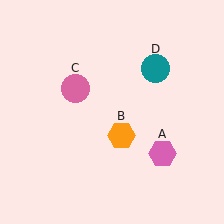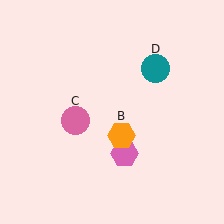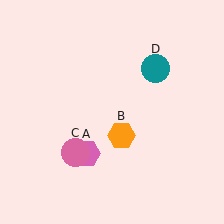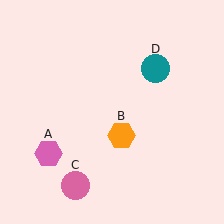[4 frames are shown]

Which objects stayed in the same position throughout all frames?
Orange hexagon (object B) and teal circle (object D) remained stationary.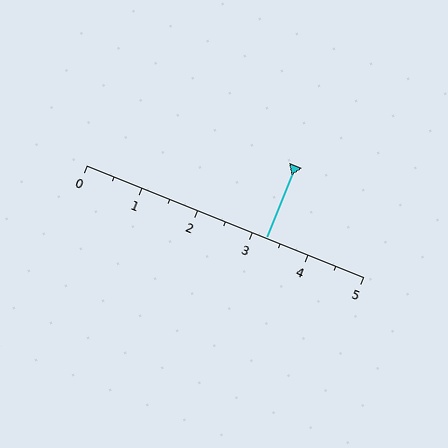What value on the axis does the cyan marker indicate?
The marker indicates approximately 3.2.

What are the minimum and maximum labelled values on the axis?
The axis runs from 0 to 5.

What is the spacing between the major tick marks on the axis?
The major ticks are spaced 1 apart.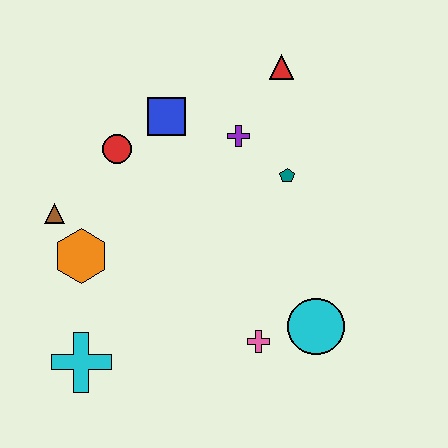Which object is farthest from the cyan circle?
The brown triangle is farthest from the cyan circle.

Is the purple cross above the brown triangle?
Yes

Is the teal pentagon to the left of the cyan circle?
Yes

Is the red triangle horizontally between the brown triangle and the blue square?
No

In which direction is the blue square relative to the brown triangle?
The blue square is to the right of the brown triangle.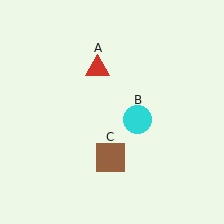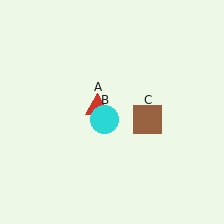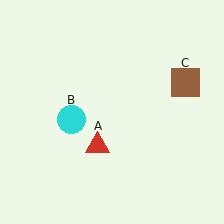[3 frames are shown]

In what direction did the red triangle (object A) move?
The red triangle (object A) moved down.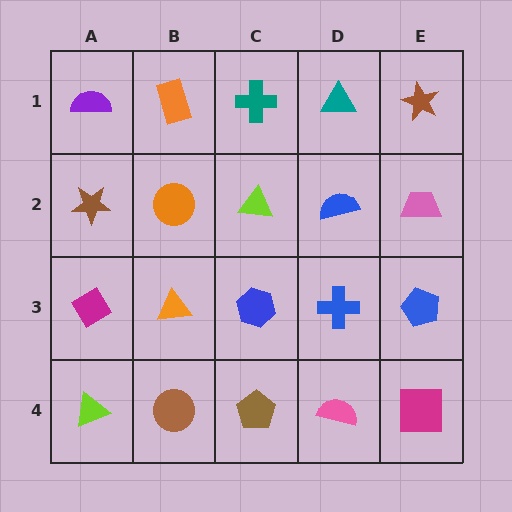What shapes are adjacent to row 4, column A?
A magenta diamond (row 3, column A), a brown circle (row 4, column B).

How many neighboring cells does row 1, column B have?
3.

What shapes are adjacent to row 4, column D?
A blue cross (row 3, column D), a brown pentagon (row 4, column C), a magenta square (row 4, column E).